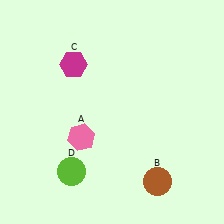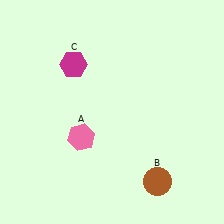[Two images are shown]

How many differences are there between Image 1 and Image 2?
There is 1 difference between the two images.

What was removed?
The lime circle (D) was removed in Image 2.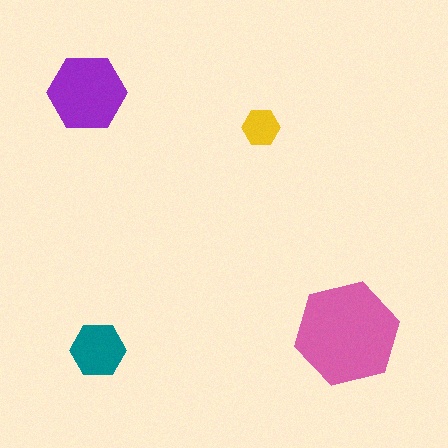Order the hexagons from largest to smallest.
the pink one, the purple one, the teal one, the yellow one.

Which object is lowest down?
The teal hexagon is bottommost.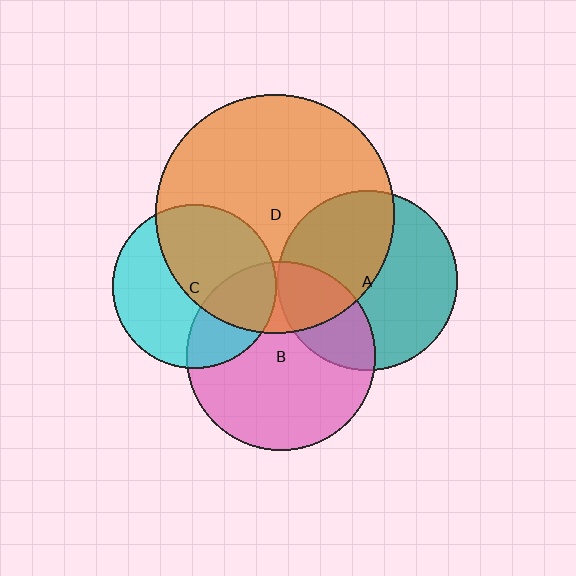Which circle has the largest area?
Circle D (orange).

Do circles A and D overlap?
Yes.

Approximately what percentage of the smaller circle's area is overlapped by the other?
Approximately 45%.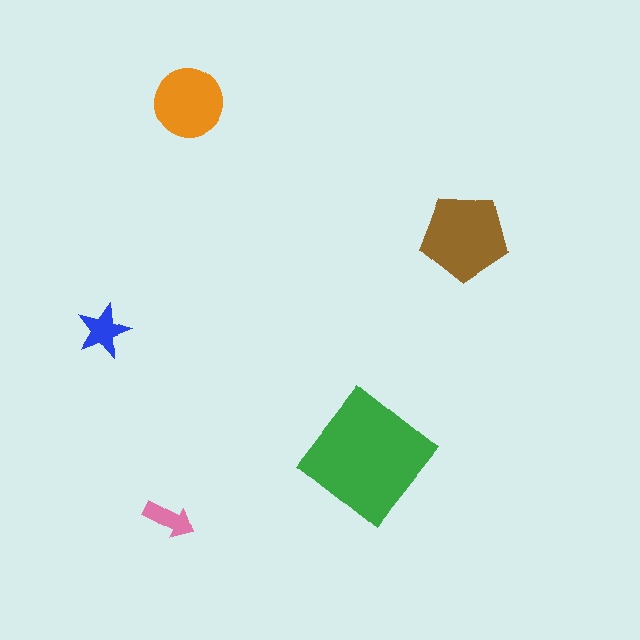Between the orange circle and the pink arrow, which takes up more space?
The orange circle.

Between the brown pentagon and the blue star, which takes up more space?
The brown pentagon.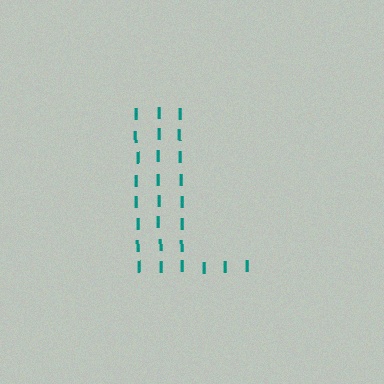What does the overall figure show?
The overall figure shows the letter L.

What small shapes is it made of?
It is made of small letter I's.